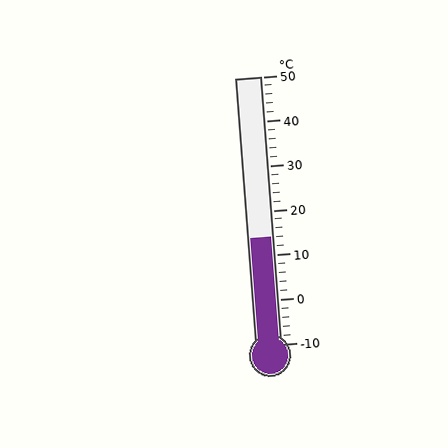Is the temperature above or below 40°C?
The temperature is below 40°C.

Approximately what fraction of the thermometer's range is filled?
The thermometer is filled to approximately 40% of its range.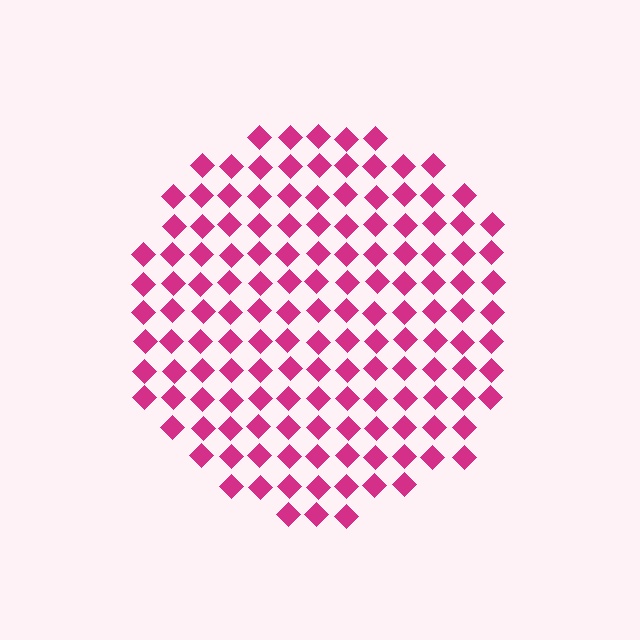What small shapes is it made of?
It is made of small diamonds.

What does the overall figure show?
The overall figure shows a circle.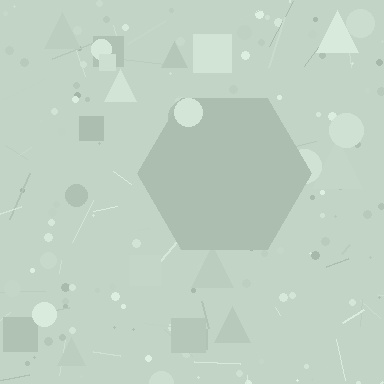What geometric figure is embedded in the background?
A hexagon is embedded in the background.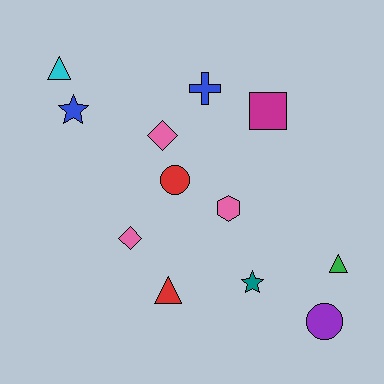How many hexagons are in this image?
There is 1 hexagon.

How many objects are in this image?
There are 12 objects.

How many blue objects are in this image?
There are 2 blue objects.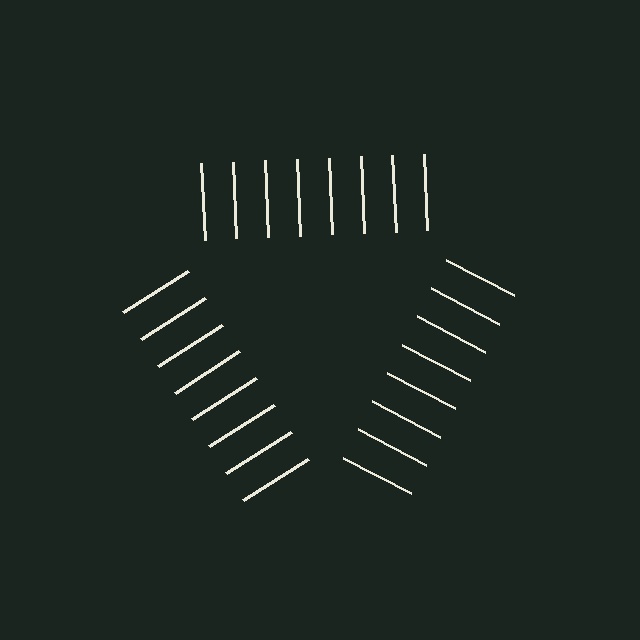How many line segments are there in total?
24 — 8 along each of the 3 edges.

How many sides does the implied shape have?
3 sides — the line-ends trace a triangle.